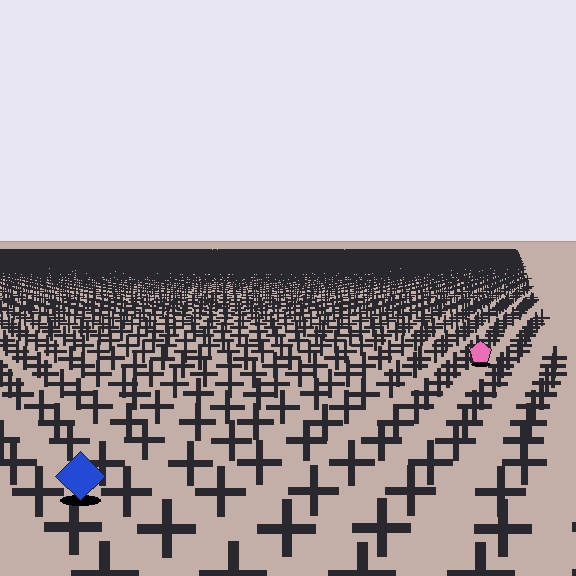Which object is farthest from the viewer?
The pink pentagon is farthest from the viewer. It appears smaller and the ground texture around it is denser.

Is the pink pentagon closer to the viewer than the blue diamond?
No. The blue diamond is closer — you can tell from the texture gradient: the ground texture is coarser near it.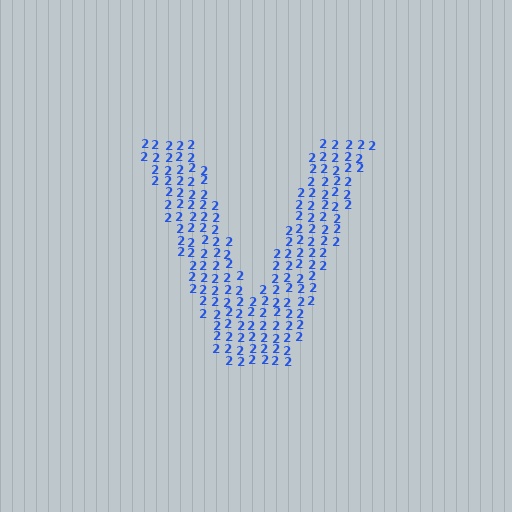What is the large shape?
The large shape is the letter V.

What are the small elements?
The small elements are digit 2's.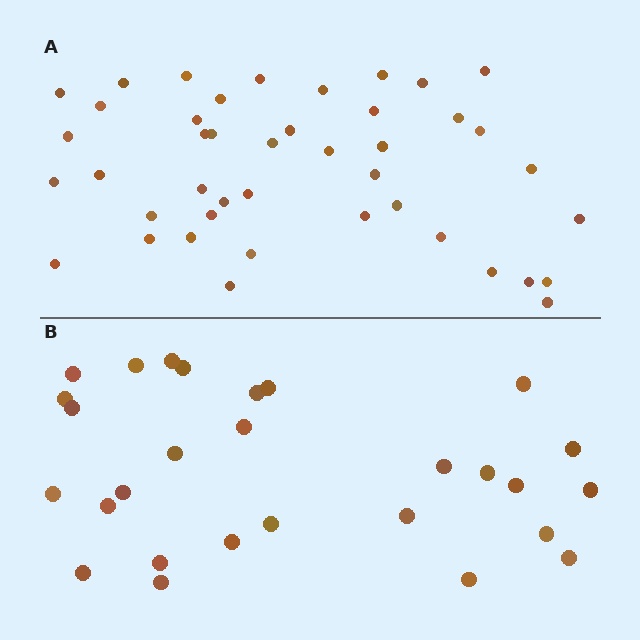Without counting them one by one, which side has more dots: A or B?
Region A (the top region) has more dots.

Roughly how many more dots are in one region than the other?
Region A has approximately 15 more dots than region B.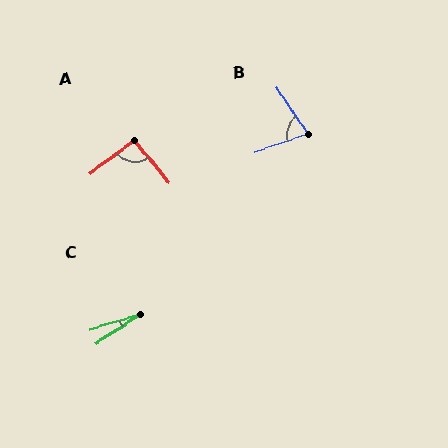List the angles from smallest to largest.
C (16°), B (75°), A (93°).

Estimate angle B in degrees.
Approximately 75 degrees.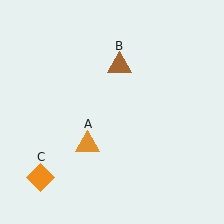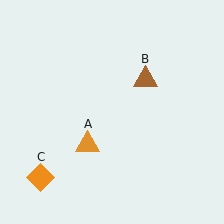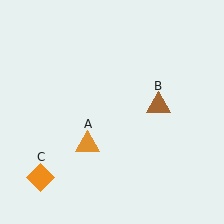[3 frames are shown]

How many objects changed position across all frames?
1 object changed position: brown triangle (object B).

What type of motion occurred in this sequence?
The brown triangle (object B) rotated clockwise around the center of the scene.